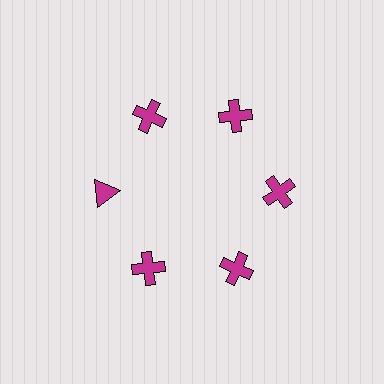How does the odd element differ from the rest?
It has a different shape: triangle instead of cross.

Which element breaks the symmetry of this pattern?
The magenta triangle at roughly the 9 o'clock position breaks the symmetry. All other shapes are magenta crosses.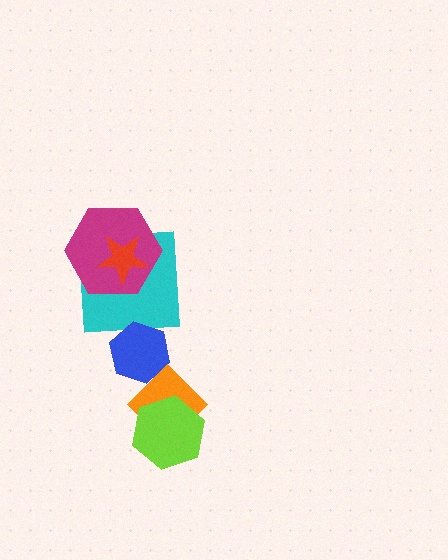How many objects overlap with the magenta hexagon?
2 objects overlap with the magenta hexagon.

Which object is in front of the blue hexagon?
The orange diamond is in front of the blue hexagon.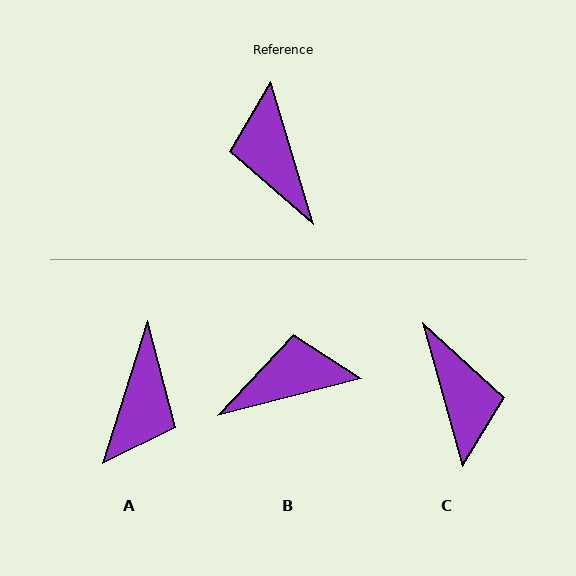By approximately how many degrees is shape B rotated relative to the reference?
Approximately 93 degrees clockwise.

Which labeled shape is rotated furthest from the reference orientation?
C, about 178 degrees away.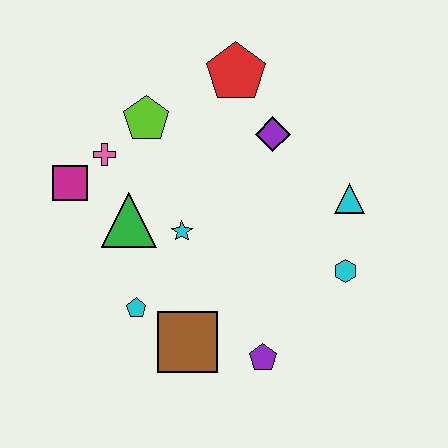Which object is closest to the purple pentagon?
The brown square is closest to the purple pentagon.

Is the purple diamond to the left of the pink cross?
No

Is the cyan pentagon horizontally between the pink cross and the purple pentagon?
Yes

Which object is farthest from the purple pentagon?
The red pentagon is farthest from the purple pentagon.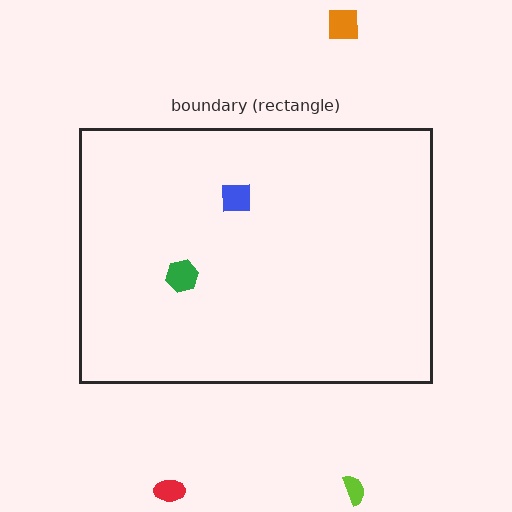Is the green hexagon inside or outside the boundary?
Inside.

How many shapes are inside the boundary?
2 inside, 3 outside.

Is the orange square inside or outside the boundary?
Outside.